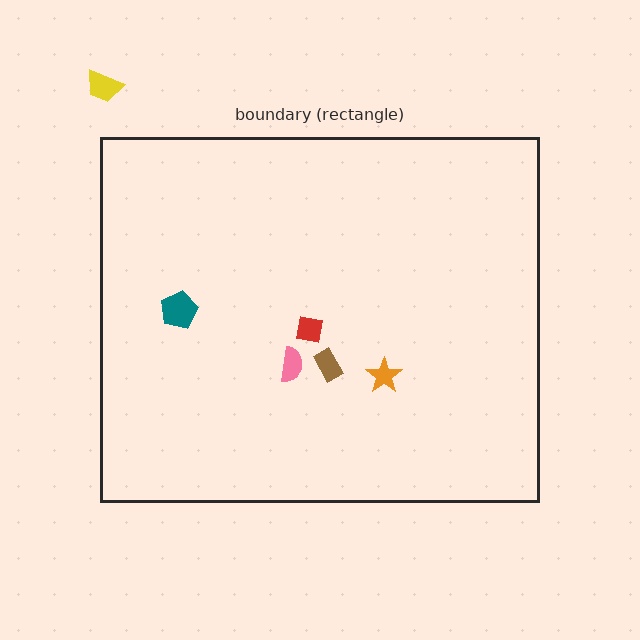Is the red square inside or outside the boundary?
Inside.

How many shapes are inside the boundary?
5 inside, 1 outside.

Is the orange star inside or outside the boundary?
Inside.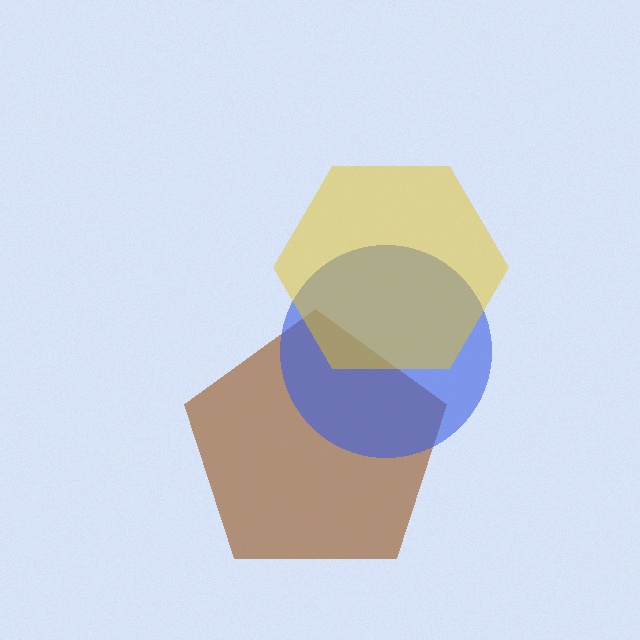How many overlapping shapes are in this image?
There are 3 overlapping shapes in the image.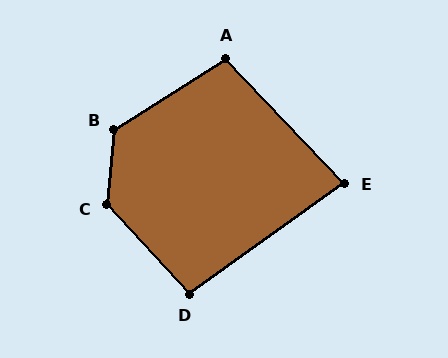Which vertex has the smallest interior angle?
E, at approximately 82 degrees.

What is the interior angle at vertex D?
Approximately 97 degrees (obtuse).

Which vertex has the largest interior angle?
C, at approximately 131 degrees.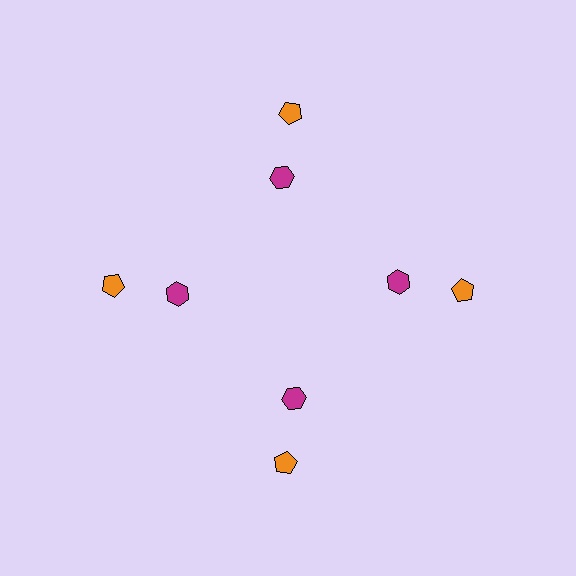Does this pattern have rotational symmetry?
Yes, this pattern has 4-fold rotational symmetry. It looks the same after rotating 90 degrees around the center.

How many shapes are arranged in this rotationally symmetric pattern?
There are 8 shapes, arranged in 4 groups of 2.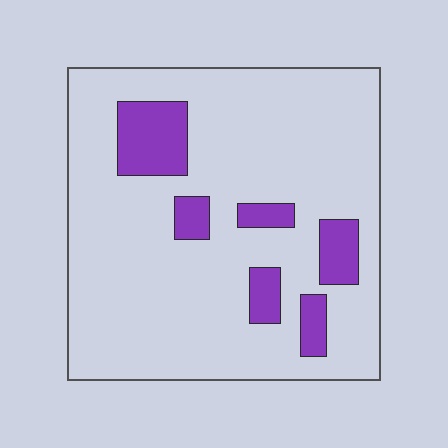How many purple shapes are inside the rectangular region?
6.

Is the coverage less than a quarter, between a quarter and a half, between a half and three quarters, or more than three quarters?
Less than a quarter.